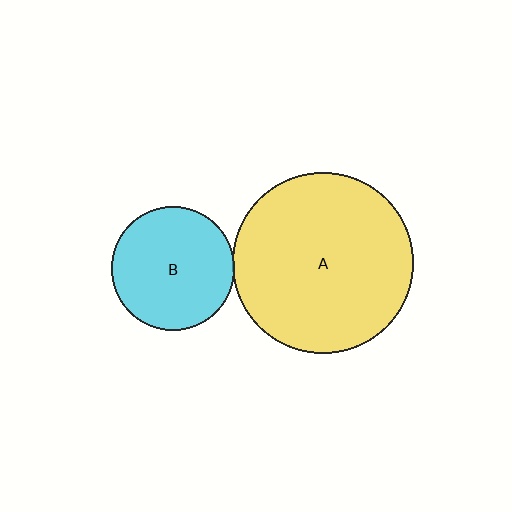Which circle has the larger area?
Circle A (yellow).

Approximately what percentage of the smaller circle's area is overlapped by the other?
Approximately 5%.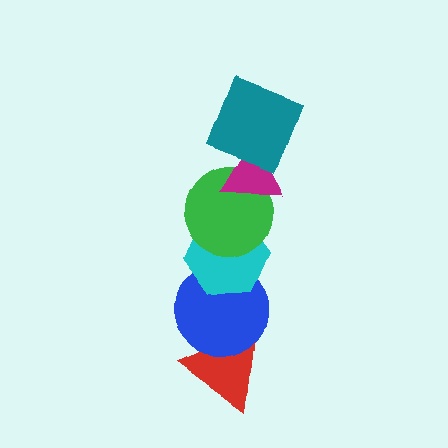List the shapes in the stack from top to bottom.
From top to bottom: the teal square, the magenta triangle, the green circle, the cyan hexagon, the blue circle, the red triangle.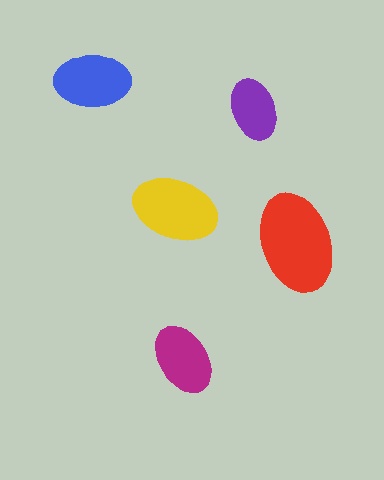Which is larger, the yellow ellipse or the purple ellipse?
The yellow one.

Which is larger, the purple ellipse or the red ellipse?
The red one.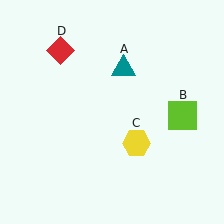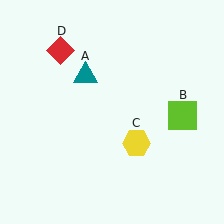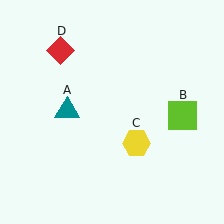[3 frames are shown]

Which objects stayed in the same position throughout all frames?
Lime square (object B) and yellow hexagon (object C) and red diamond (object D) remained stationary.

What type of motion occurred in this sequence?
The teal triangle (object A) rotated counterclockwise around the center of the scene.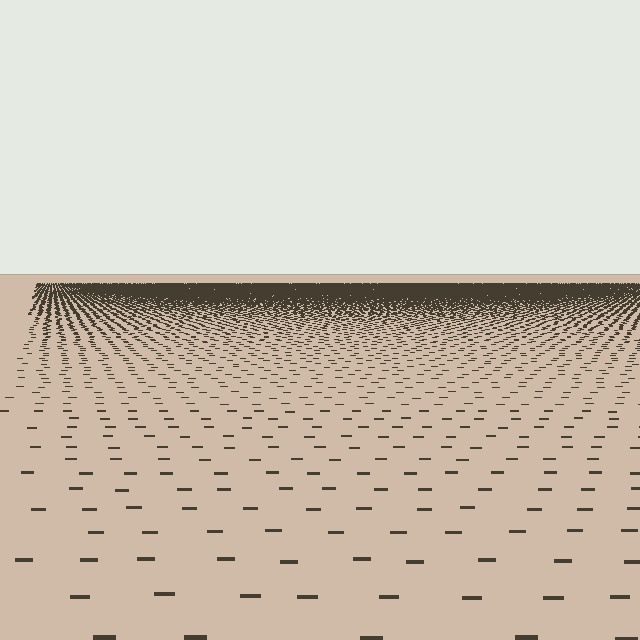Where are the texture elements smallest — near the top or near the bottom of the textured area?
Near the top.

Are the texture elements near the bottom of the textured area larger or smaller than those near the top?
Larger. Near the bottom, elements are closer to the viewer and appear at a bigger on-screen size.